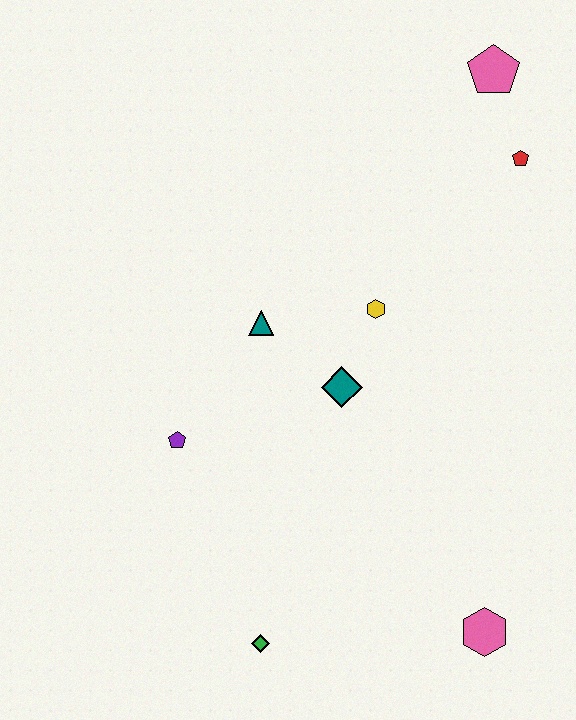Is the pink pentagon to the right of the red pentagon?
No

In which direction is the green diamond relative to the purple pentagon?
The green diamond is below the purple pentagon.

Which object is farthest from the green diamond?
The pink pentagon is farthest from the green diamond.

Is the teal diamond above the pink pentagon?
No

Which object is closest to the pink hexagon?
The green diamond is closest to the pink hexagon.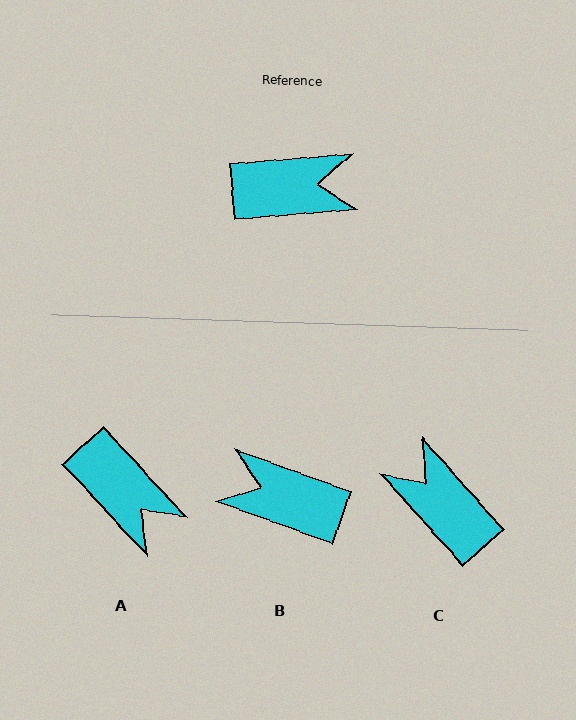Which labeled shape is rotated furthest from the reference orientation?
B, about 155 degrees away.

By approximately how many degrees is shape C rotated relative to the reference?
Approximately 127 degrees counter-clockwise.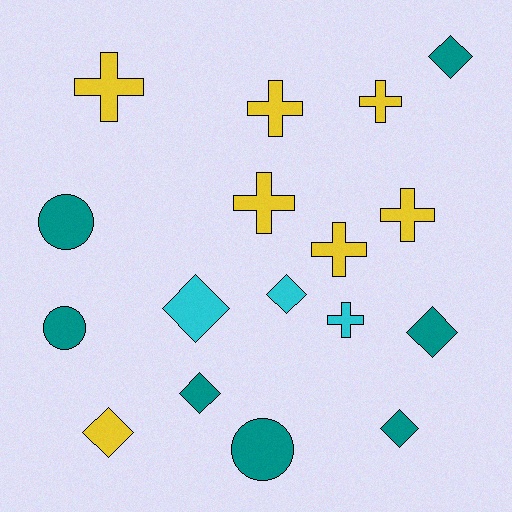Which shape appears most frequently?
Cross, with 7 objects.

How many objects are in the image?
There are 17 objects.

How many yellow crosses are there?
There are 6 yellow crosses.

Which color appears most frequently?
Yellow, with 7 objects.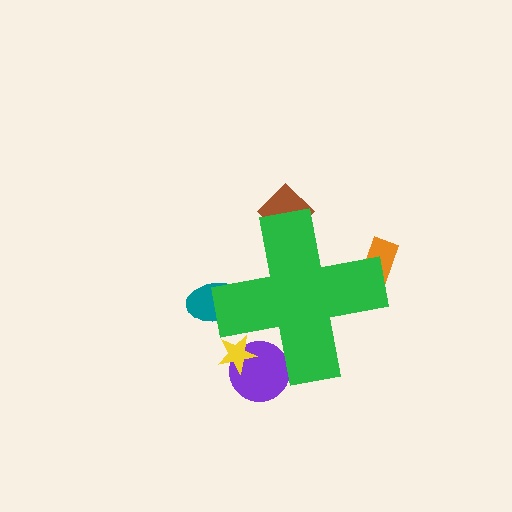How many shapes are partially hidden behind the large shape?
5 shapes are partially hidden.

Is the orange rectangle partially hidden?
Yes, the orange rectangle is partially hidden behind the green cross.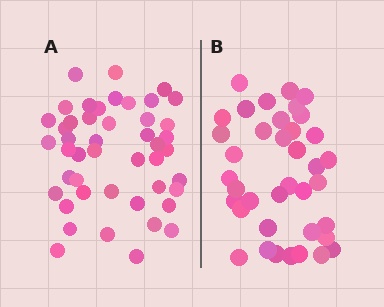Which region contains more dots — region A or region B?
Region A (the left region) has more dots.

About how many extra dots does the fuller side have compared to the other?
Region A has roughly 8 or so more dots than region B.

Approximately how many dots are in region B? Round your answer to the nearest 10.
About 40 dots. (The exact count is 38, which rounds to 40.)